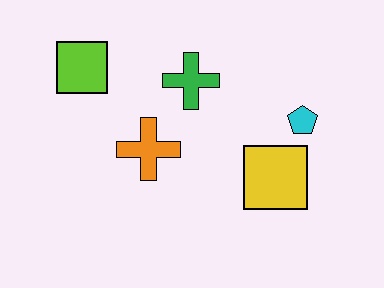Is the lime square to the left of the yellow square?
Yes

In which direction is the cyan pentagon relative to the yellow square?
The cyan pentagon is above the yellow square.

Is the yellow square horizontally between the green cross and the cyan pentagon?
Yes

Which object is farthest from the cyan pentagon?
The lime square is farthest from the cyan pentagon.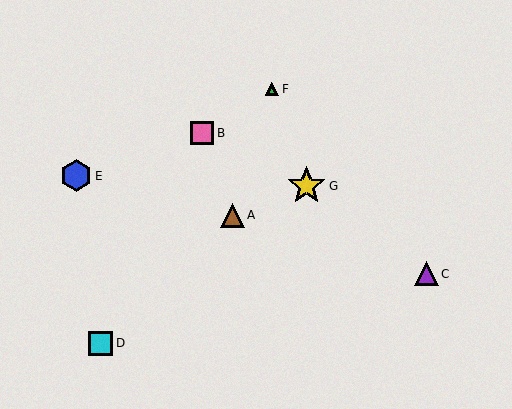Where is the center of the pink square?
The center of the pink square is at (202, 133).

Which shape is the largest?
The yellow star (labeled G) is the largest.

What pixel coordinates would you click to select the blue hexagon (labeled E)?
Click at (76, 176) to select the blue hexagon E.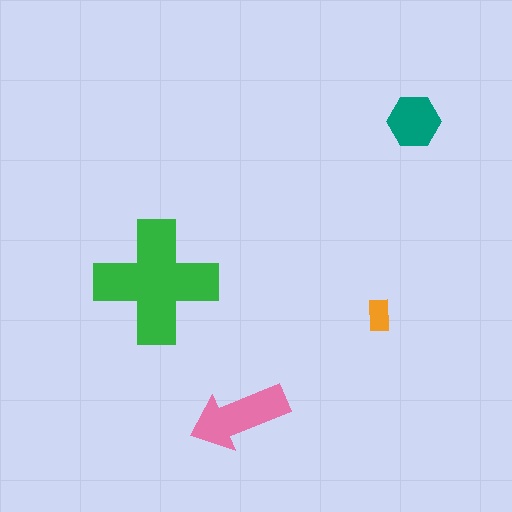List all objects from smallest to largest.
The orange rectangle, the teal hexagon, the pink arrow, the green cross.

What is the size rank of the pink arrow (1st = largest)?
2nd.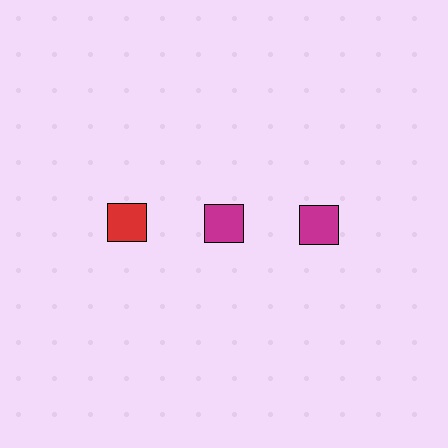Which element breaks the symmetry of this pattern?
The red square in the top row, leftmost column breaks the symmetry. All other shapes are magenta squares.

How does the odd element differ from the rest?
It has a different color: red instead of magenta.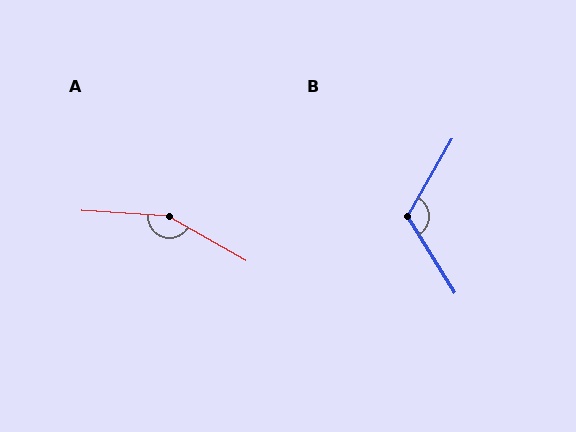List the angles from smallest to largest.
B (118°), A (154°).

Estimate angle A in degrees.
Approximately 154 degrees.